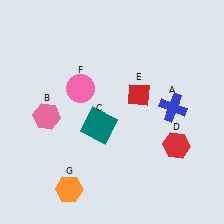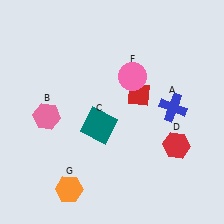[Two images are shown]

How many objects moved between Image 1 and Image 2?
1 object moved between the two images.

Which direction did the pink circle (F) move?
The pink circle (F) moved right.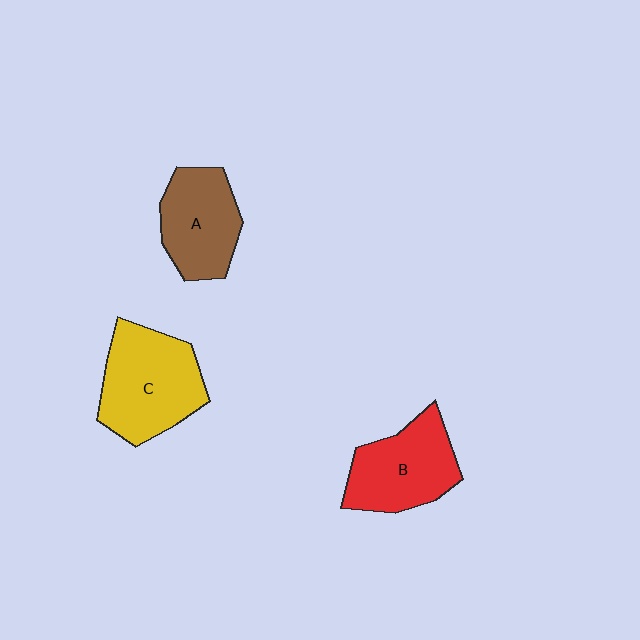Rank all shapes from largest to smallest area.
From largest to smallest: C (yellow), B (red), A (brown).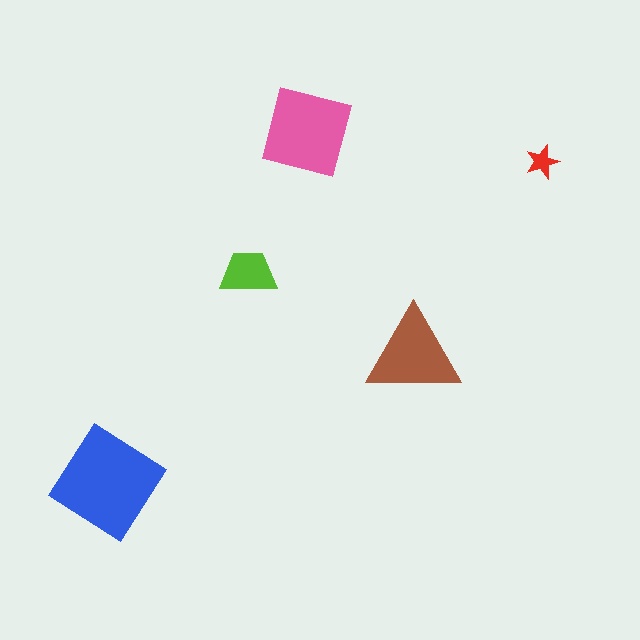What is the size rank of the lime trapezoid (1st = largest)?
4th.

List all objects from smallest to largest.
The red star, the lime trapezoid, the brown triangle, the pink square, the blue diamond.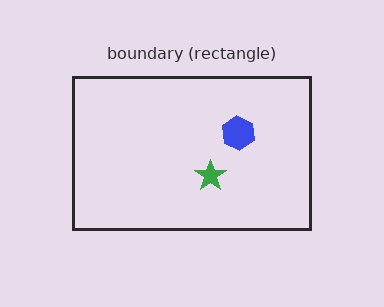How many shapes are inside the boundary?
2 inside, 0 outside.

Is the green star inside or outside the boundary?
Inside.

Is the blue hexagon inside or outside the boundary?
Inside.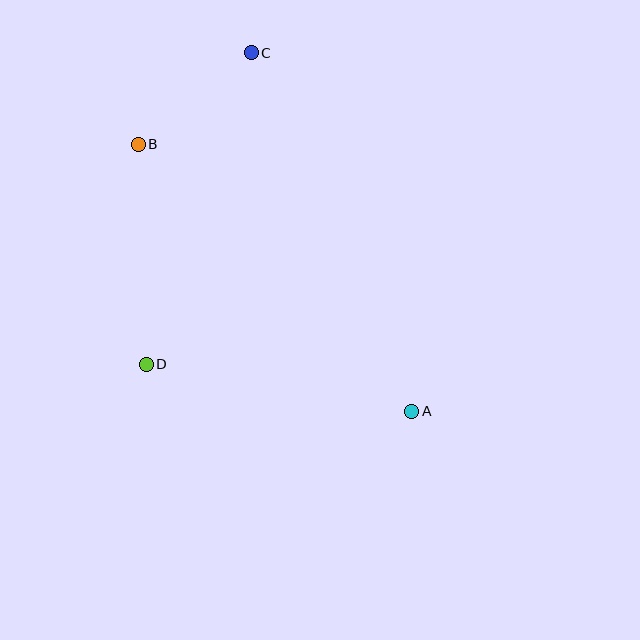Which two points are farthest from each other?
Points A and C are farthest from each other.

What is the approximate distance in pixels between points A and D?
The distance between A and D is approximately 270 pixels.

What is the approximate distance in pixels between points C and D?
The distance between C and D is approximately 328 pixels.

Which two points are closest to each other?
Points B and C are closest to each other.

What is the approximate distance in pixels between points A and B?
The distance between A and B is approximately 383 pixels.